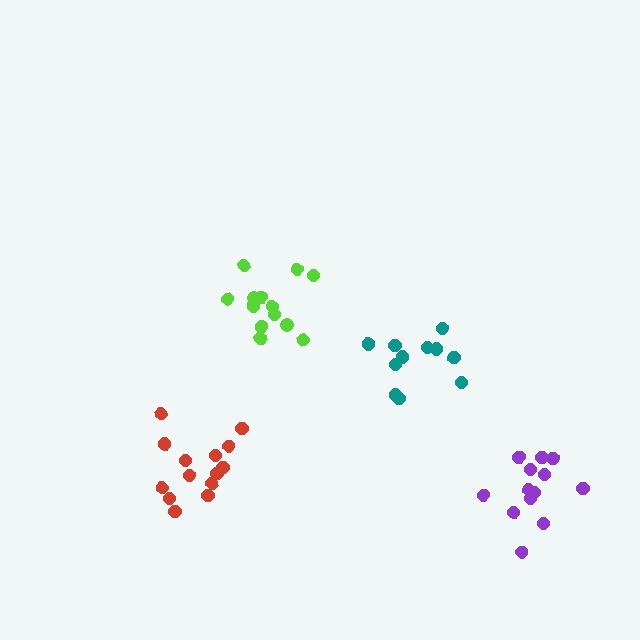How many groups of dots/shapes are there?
There are 4 groups.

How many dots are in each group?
Group 1: 13 dots, Group 2: 13 dots, Group 3: 11 dots, Group 4: 14 dots (51 total).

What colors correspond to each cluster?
The clusters are colored: lime, purple, teal, red.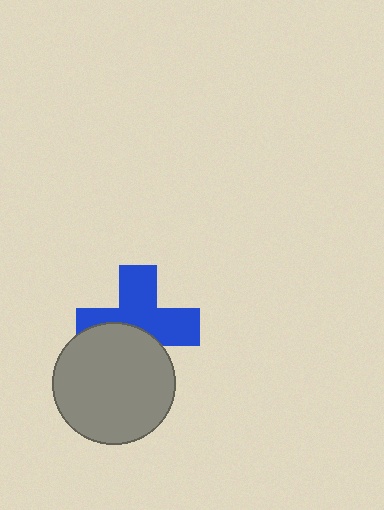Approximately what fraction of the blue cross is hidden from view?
Roughly 40% of the blue cross is hidden behind the gray circle.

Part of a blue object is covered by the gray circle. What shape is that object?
It is a cross.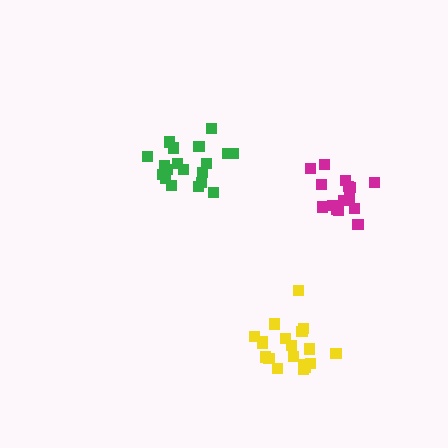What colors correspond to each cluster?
The clusters are colored: magenta, yellow, green.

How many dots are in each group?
Group 1: 15 dots, Group 2: 19 dots, Group 3: 19 dots (53 total).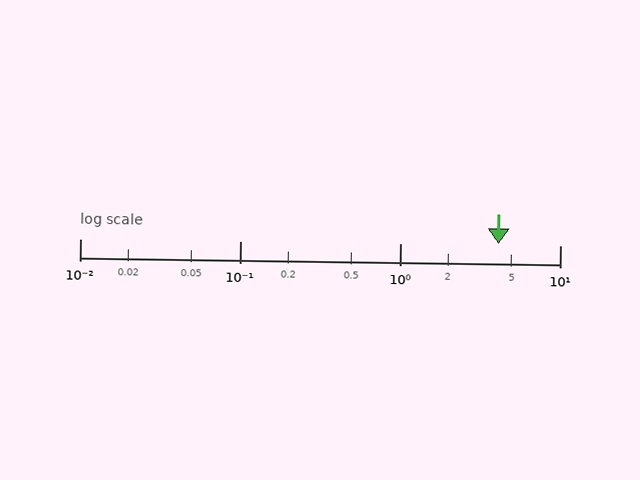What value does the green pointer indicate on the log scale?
The pointer indicates approximately 4.1.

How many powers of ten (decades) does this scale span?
The scale spans 3 decades, from 0.01 to 10.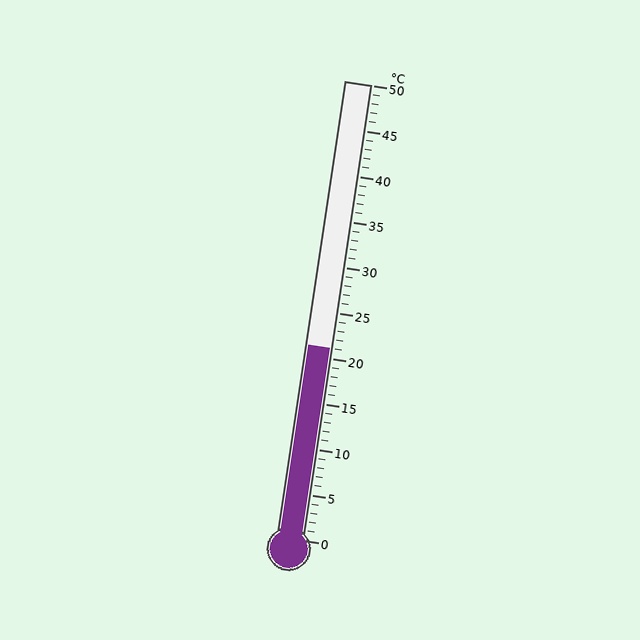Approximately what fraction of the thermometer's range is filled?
The thermometer is filled to approximately 40% of its range.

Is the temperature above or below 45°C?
The temperature is below 45°C.